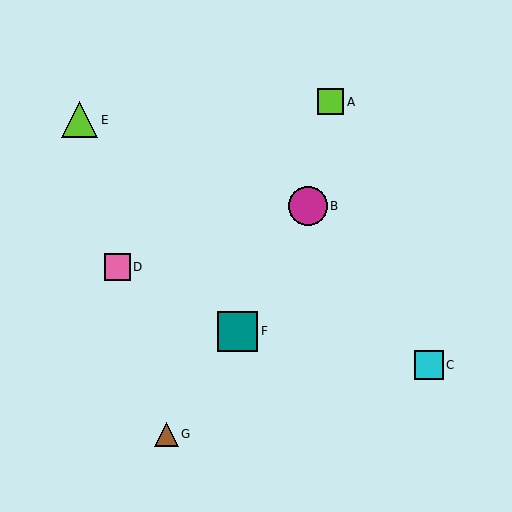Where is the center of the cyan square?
The center of the cyan square is at (429, 365).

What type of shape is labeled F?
Shape F is a teal square.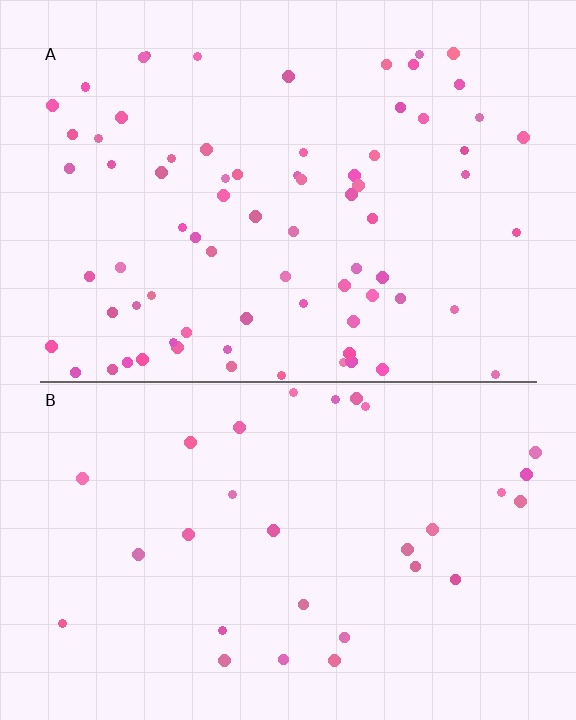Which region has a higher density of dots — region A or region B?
A (the top).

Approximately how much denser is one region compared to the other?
Approximately 2.5× — region A over region B.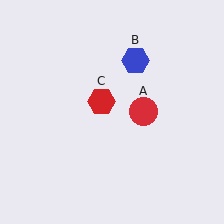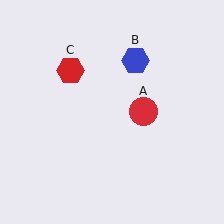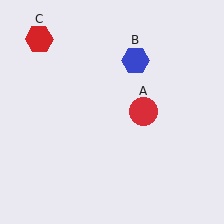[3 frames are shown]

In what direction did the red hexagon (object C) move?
The red hexagon (object C) moved up and to the left.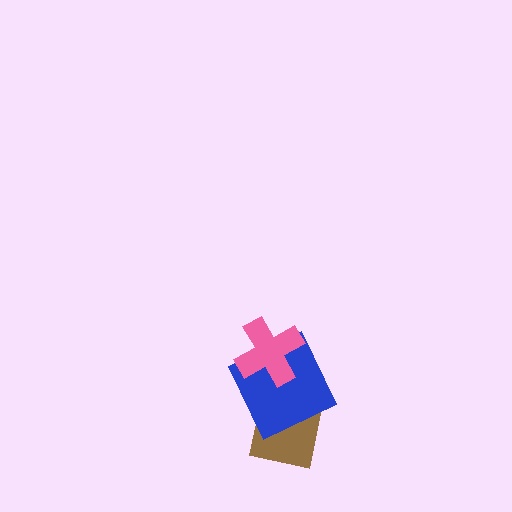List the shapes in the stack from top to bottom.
From top to bottom: the pink cross, the blue square, the brown square.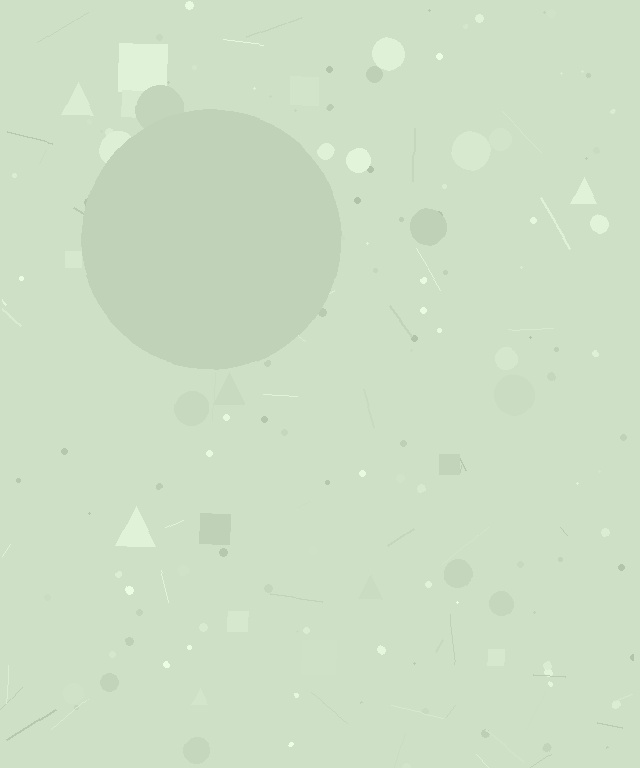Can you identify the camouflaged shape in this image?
The camouflaged shape is a circle.